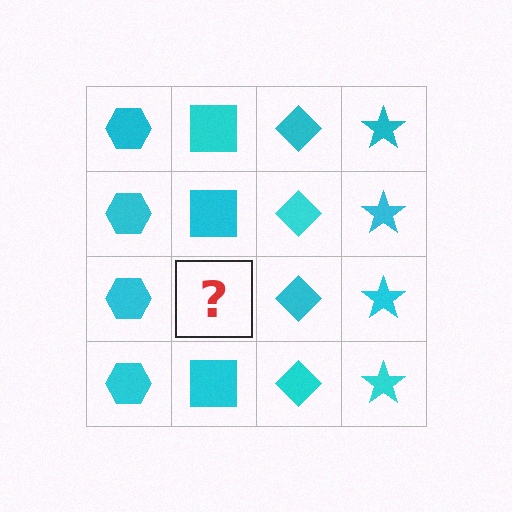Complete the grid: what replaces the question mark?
The question mark should be replaced with a cyan square.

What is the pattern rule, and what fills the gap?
The rule is that each column has a consistent shape. The gap should be filled with a cyan square.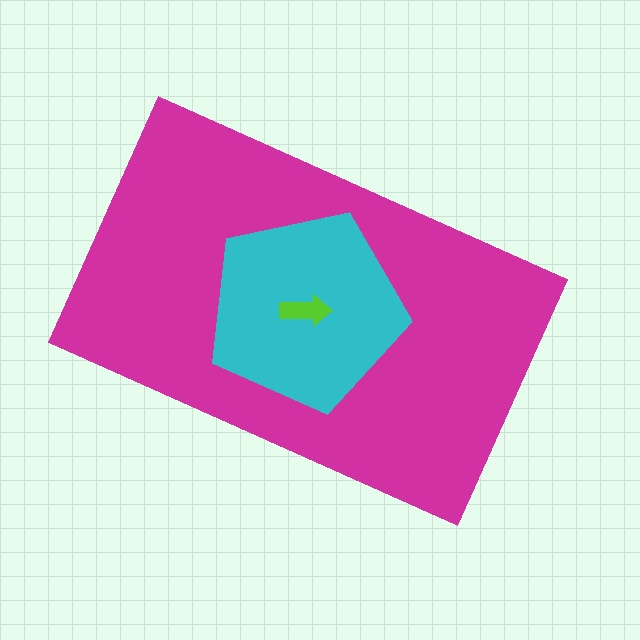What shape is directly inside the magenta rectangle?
The cyan pentagon.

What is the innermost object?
The lime arrow.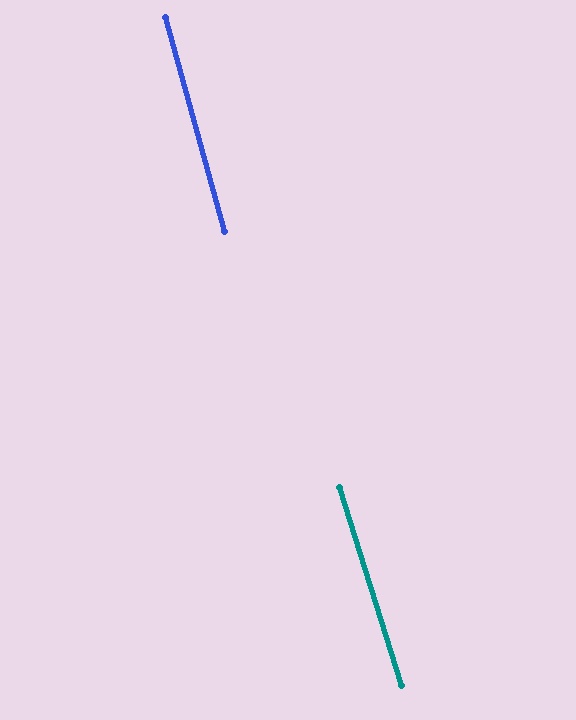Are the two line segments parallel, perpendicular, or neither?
Parallel — their directions differ by only 2.0°.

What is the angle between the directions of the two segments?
Approximately 2 degrees.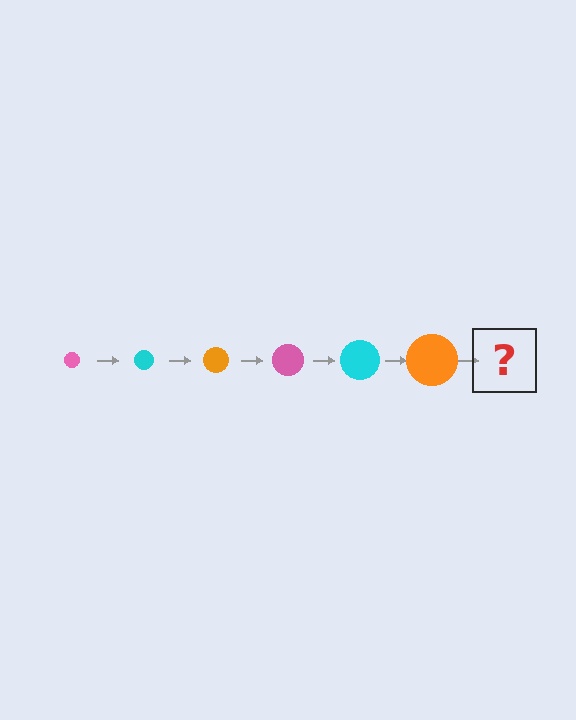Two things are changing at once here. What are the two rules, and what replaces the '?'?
The two rules are that the circle grows larger each step and the color cycles through pink, cyan, and orange. The '?' should be a pink circle, larger than the previous one.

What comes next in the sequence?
The next element should be a pink circle, larger than the previous one.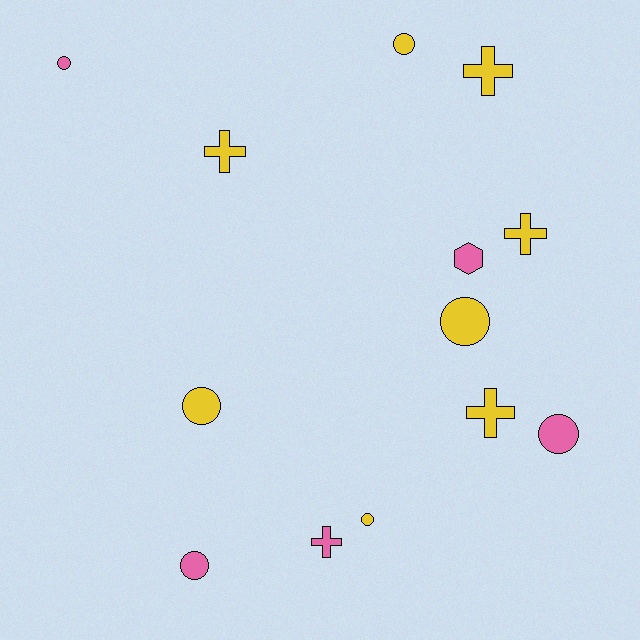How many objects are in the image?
There are 13 objects.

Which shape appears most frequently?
Circle, with 7 objects.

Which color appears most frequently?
Yellow, with 8 objects.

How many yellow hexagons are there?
There are no yellow hexagons.